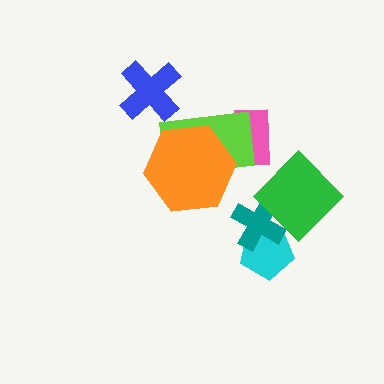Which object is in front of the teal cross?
The green diamond is in front of the teal cross.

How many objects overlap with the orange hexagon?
1 object overlaps with the orange hexagon.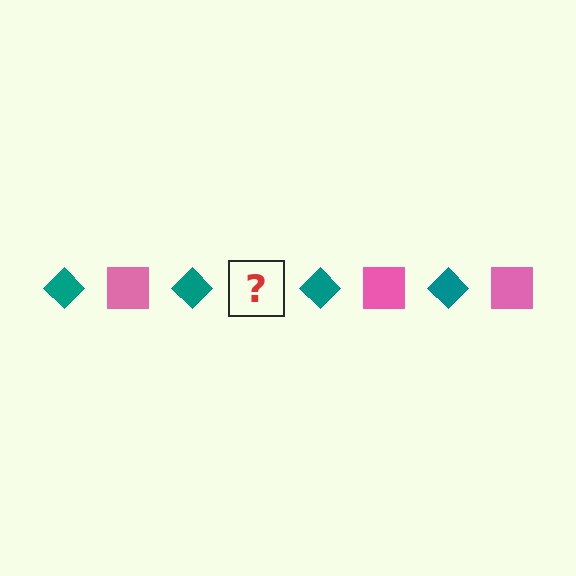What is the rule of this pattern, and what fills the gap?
The rule is that the pattern alternates between teal diamond and pink square. The gap should be filled with a pink square.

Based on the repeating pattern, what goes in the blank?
The blank should be a pink square.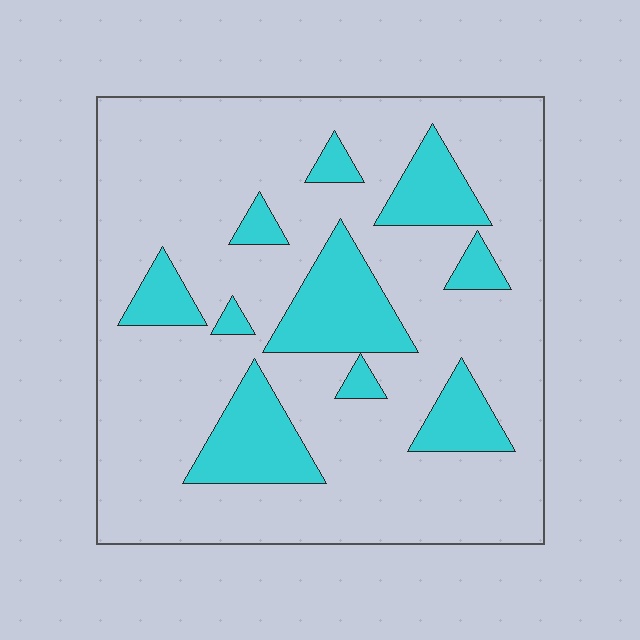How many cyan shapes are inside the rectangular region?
10.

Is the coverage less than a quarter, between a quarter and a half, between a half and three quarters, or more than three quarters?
Less than a quarter.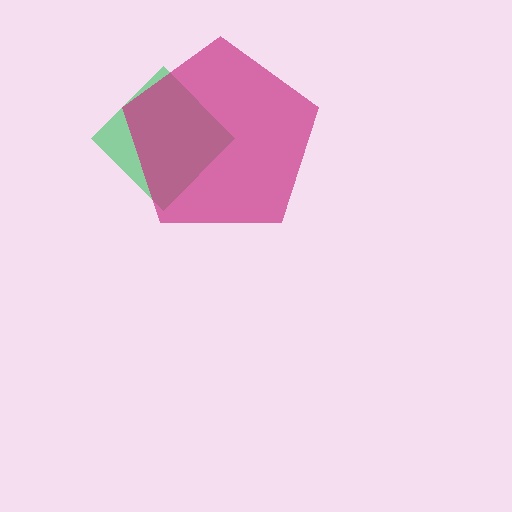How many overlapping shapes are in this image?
There are 2 overlapping shapes in the image.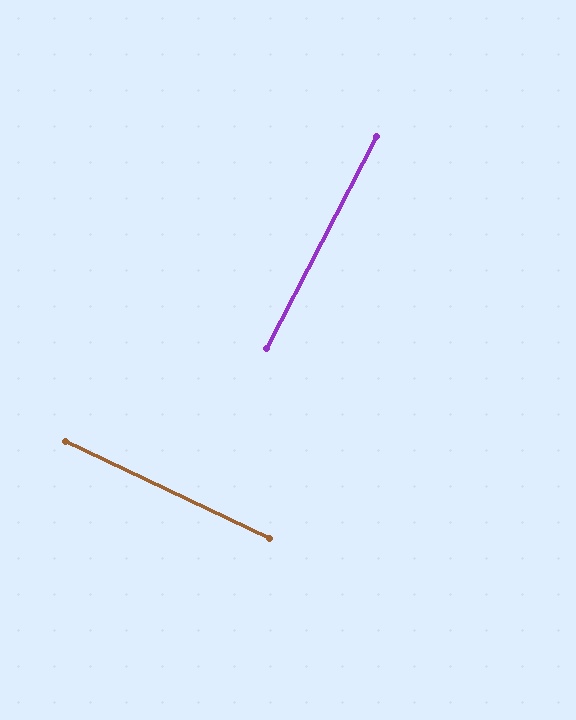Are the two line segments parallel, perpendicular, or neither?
Perpendicular — they meet at approximately 88°.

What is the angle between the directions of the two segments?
Approximately 88 degrees.